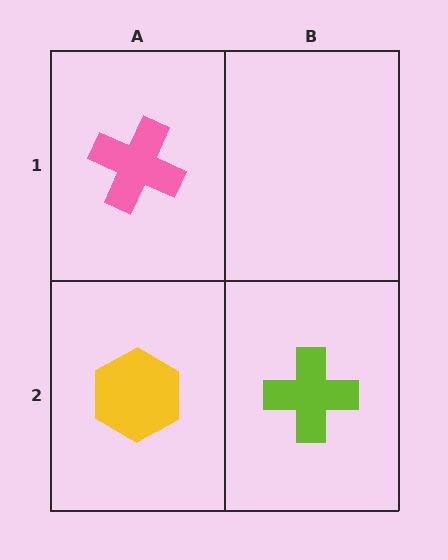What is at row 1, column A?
A pink cross.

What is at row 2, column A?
A yellow hexagon.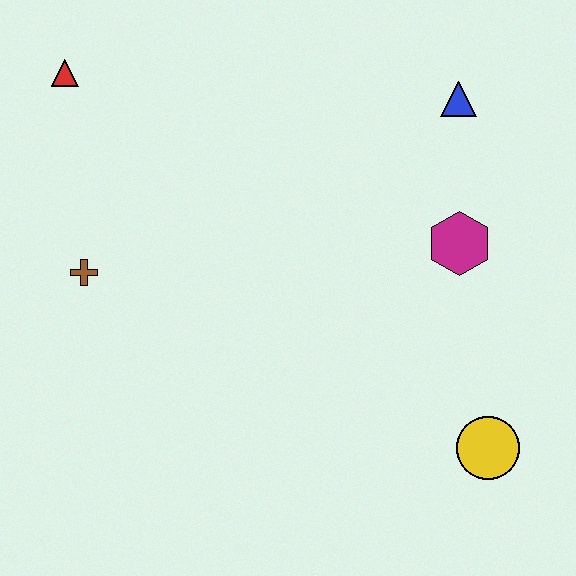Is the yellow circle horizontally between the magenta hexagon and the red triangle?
No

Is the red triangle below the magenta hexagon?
No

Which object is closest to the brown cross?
The red triangle is closest to the brown cross.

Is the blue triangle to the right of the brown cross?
Yes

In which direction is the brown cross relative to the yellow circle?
The brown cross is to the left of the yellow circle.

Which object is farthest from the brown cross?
The yellow circle is farthest from the brown cross.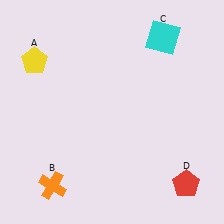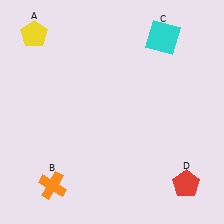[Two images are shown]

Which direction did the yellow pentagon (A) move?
The yellow pentagon (A) moved up.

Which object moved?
The yellow pentagon (A) moved up.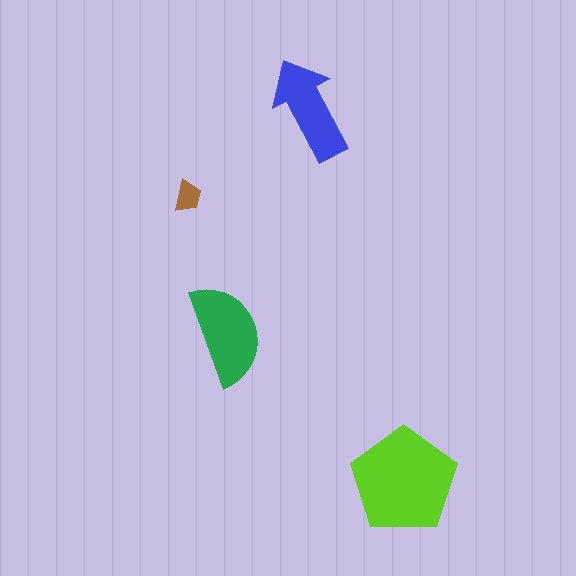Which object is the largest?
The lime pentagon.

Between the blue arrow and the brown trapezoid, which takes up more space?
The blue arrow.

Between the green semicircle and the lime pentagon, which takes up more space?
The lime pentagon.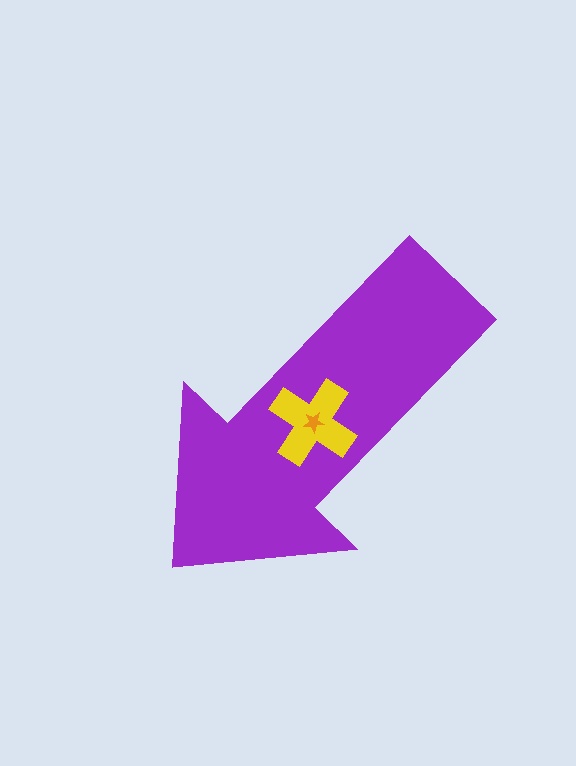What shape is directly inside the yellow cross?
The orange star.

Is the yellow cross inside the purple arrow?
Yes.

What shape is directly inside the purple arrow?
The yellow cross.